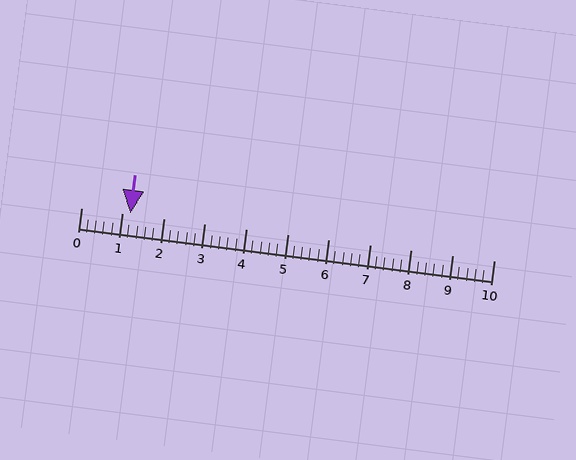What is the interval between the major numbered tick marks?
The major tick marks are spaced 1 units apart.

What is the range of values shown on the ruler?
The ruler shows values from 0 to 10.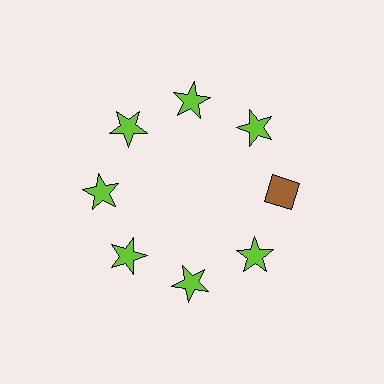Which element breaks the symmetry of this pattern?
The brown diamond at roughly the 3 o'clock position breaks the symmetry. All other shapes are lime stars.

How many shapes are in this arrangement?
There are 8 shapes arranged in a ring pattern.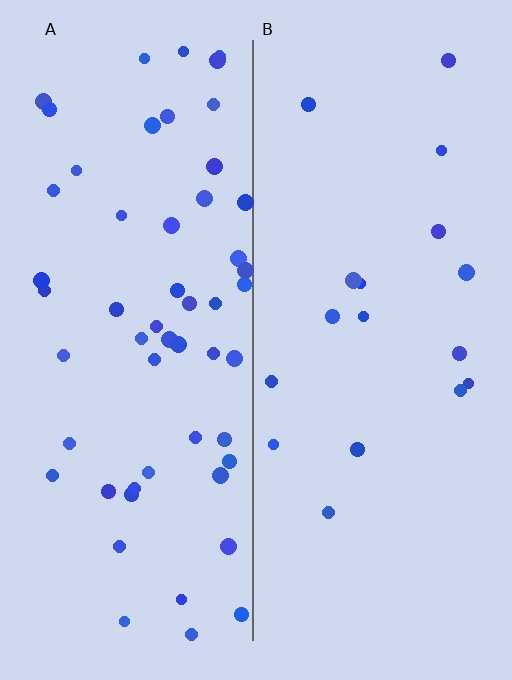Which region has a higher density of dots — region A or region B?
A (the left).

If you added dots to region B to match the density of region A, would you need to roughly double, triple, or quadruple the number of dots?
Approximately triple.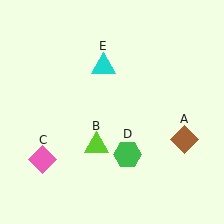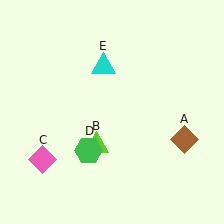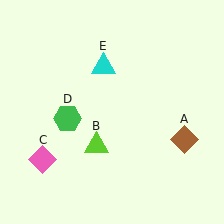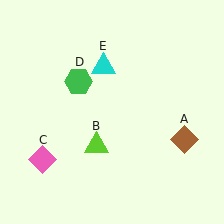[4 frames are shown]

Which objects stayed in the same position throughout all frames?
Brown diamond (object A) and lime triangle (object B) and pink diamond (object C) and cyan triangle (object E) remained stationary.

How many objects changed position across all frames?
1 object changed position: green hexagon (object D).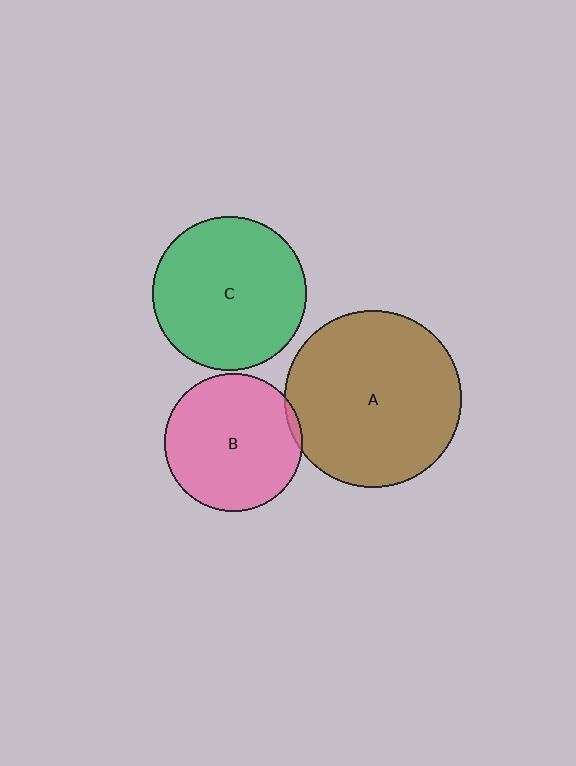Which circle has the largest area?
Circle A (brown).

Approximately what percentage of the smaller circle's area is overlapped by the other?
Approximately 5%.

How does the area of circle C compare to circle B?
Approximately 1.3 times.